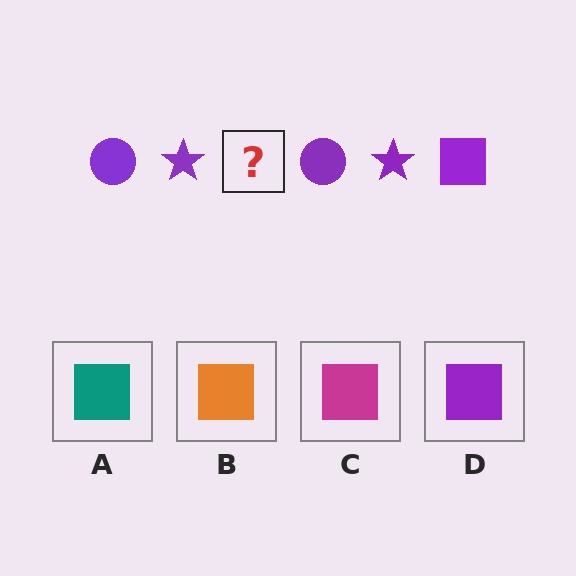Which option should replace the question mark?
Option D.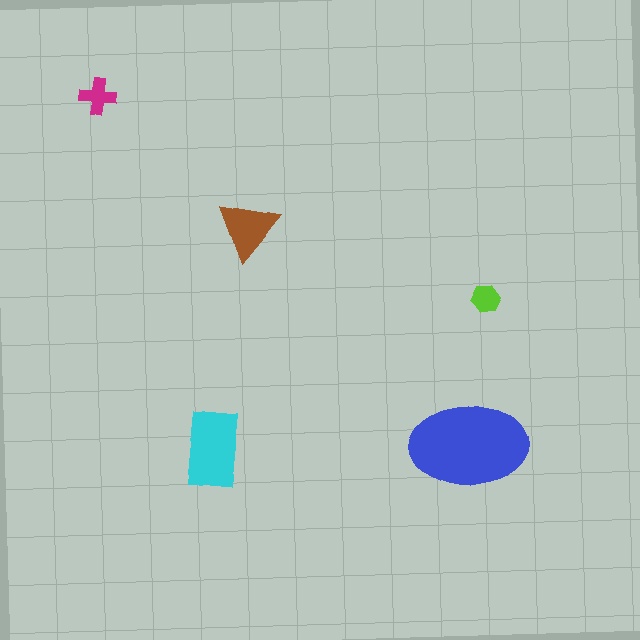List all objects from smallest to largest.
The lime hexagon, the magenta cross, the brown triangle, the cyan rectangle, the blue ellipse.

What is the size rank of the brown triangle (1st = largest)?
3rd.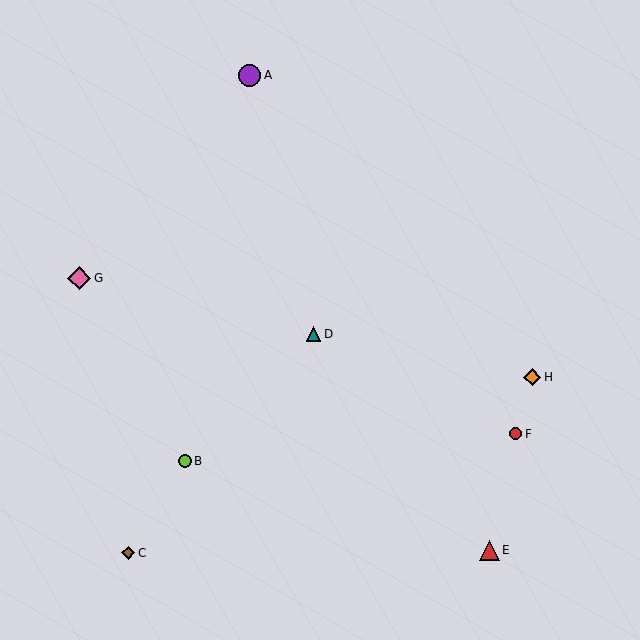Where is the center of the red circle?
The center of the red circle is at (515, 434).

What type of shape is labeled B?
Shape B is a lime circle.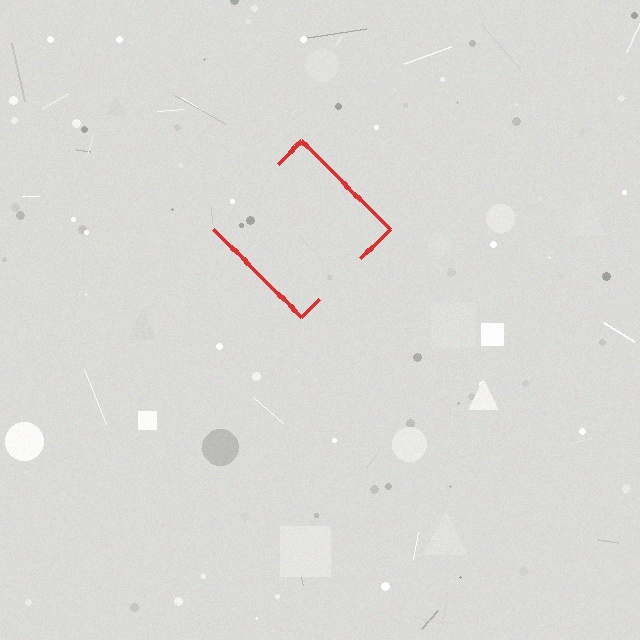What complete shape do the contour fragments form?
The contour fragments form a diamond.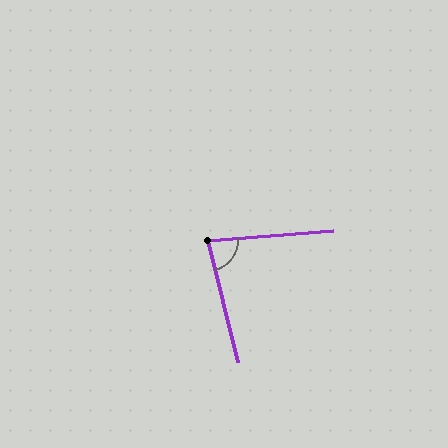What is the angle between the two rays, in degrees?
Approximately 81 degrees.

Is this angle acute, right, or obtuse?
It is acute.